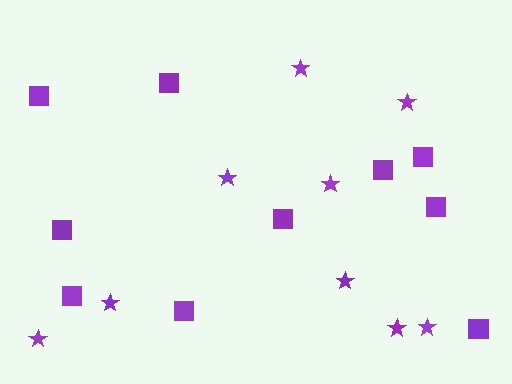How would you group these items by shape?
There are 2 groups: one group of squares (10) and one group of stars (9).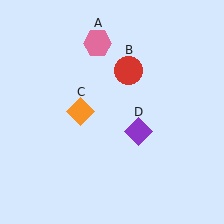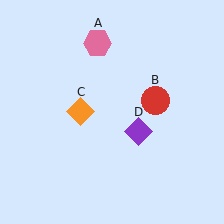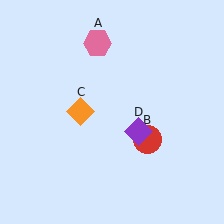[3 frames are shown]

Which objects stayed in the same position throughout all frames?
Pink hexagon (object A) and orange diamond (object C) and purple diamond (object D) remained stationary.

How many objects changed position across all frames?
1 object changed position: red circle (object B).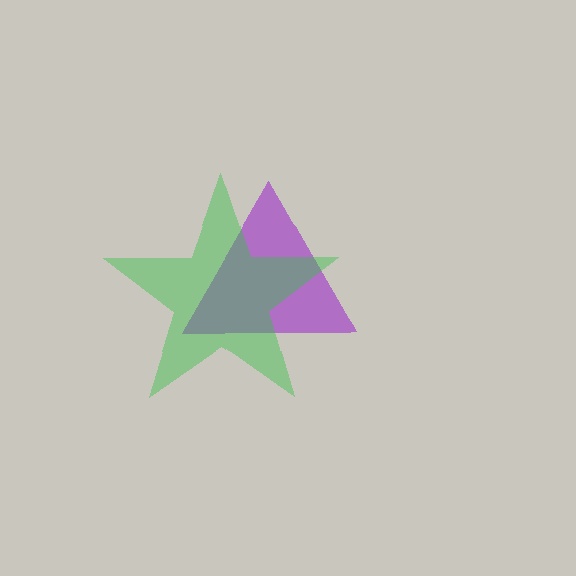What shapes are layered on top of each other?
The layered shapes are: a purple triangle, a green star.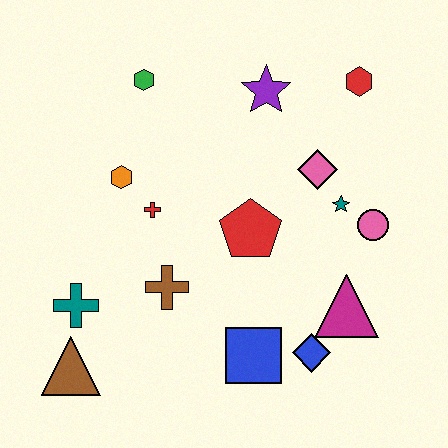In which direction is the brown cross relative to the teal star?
The brown cross is to the left of the teal star.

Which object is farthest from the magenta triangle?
The green hexagon is farthest from the magenta triangle.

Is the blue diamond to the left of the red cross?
No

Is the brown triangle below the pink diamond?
Yes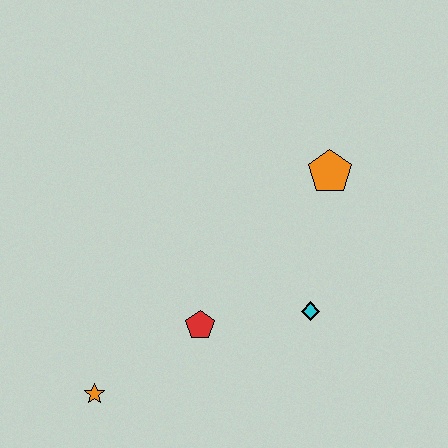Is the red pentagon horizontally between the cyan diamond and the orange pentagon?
No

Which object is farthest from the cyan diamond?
The orange star is farthest from the cyan diamond.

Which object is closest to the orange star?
The red pentagon is closest to the orange star.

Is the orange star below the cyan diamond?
Yes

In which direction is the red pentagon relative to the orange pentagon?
The red pentagon is below the orange pentagon.